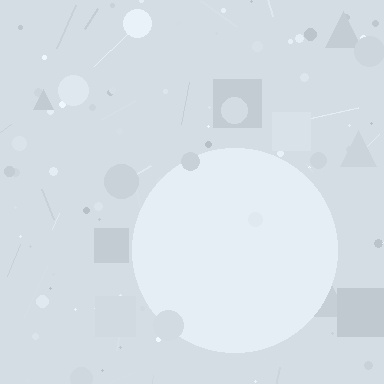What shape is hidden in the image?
A circle is hidden in the image.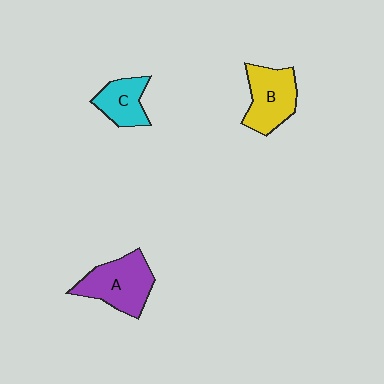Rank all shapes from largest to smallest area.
From largest to smallest: A (purple), B (yellow), C (cyan).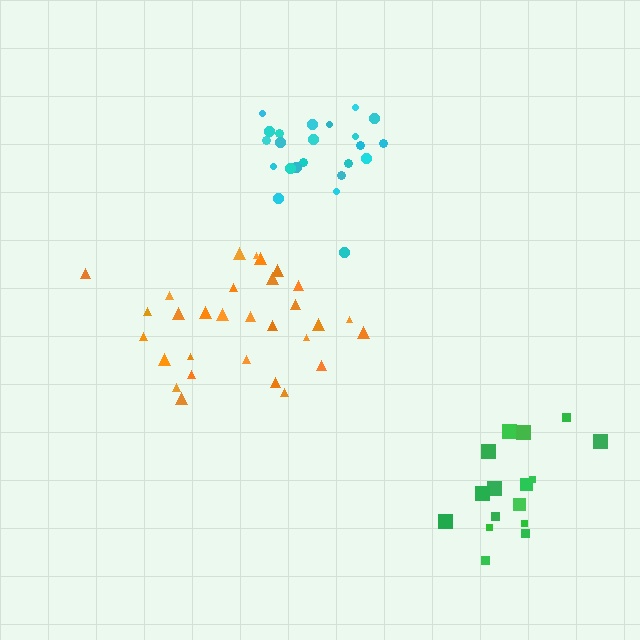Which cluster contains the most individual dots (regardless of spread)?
Orange (30).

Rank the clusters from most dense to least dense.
cyan, orange, green.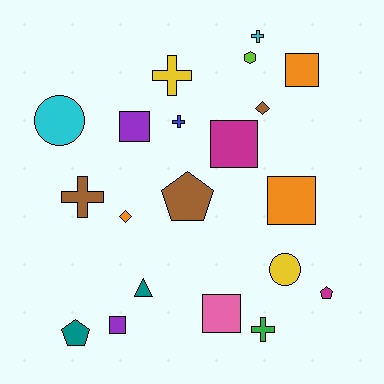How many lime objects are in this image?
There is 1 lime object.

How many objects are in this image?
There are 20 objects.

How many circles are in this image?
There are 2 circles.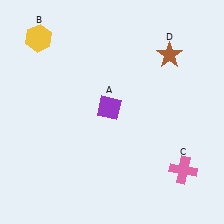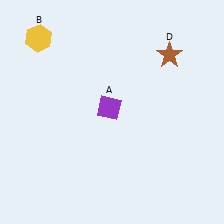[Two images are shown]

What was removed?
The pink cross (C) was removed in Image 2.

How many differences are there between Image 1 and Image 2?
There is 1 difference between the two images.